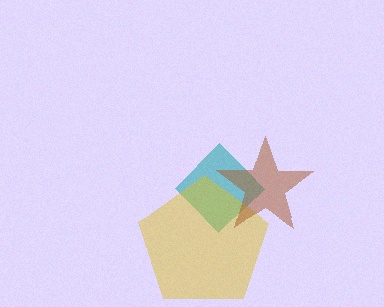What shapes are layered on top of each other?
The layered shapes are: a teal diamond, a yellow pentagon, a brown star.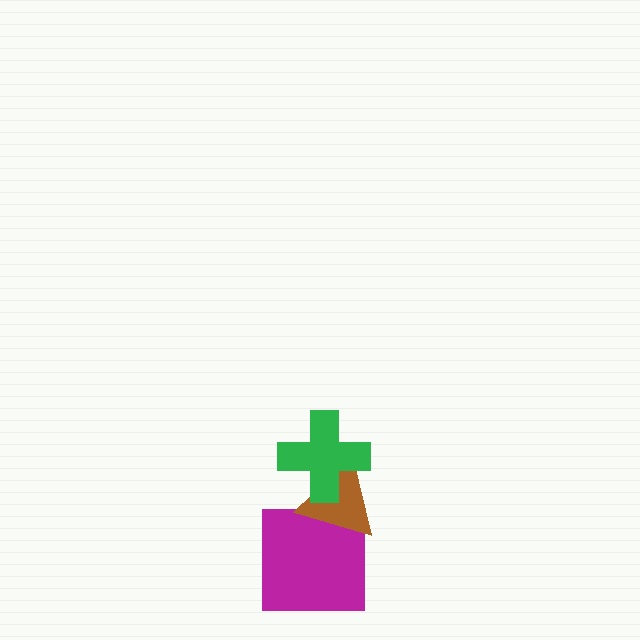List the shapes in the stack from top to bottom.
From top to bottom: the green cross, the brown triangle, the magenta square.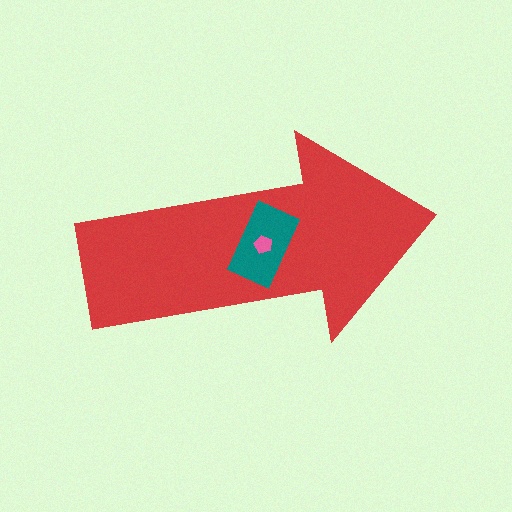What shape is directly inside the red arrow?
The teal rectangle.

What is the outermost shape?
The red arrow.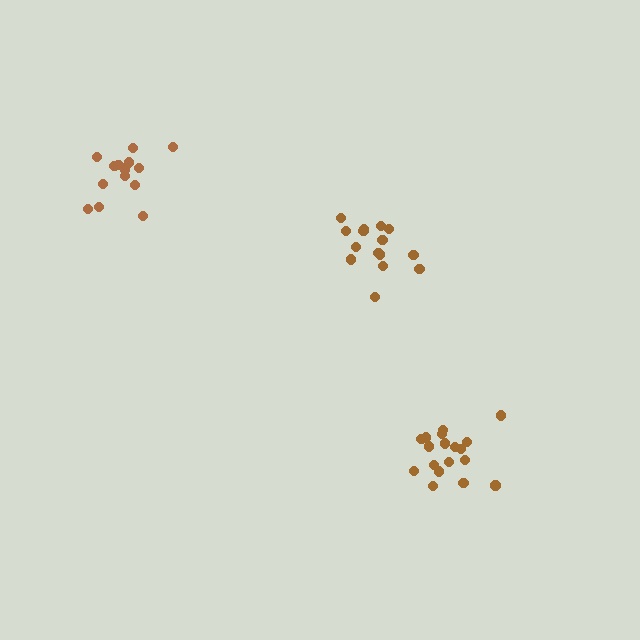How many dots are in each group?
Group 1: 18 dots, Group 2: 15 dots, Group 3: 15 dots (48 total).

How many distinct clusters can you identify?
There are 3 distinct clusters.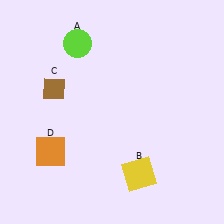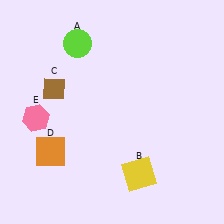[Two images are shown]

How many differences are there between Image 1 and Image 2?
There is 1 difference between the two images.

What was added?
A pink hexagon (E) was added in Image 2.